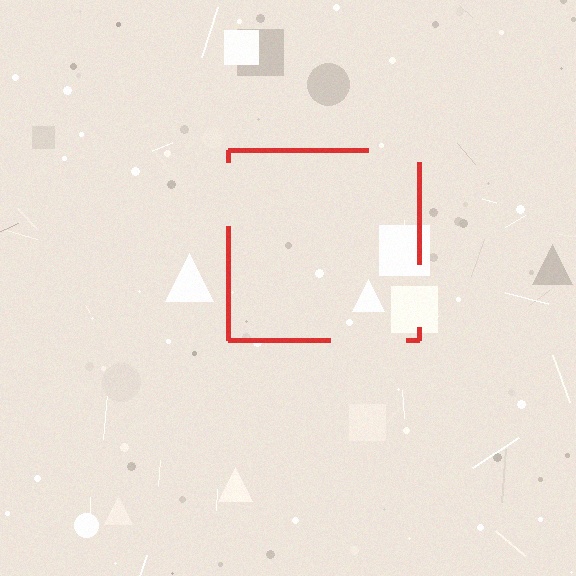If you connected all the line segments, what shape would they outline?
They would outline a square.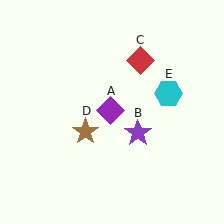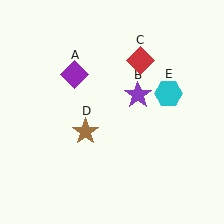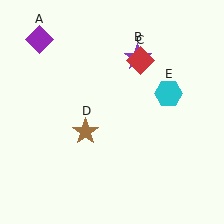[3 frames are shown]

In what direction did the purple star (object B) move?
The purple star (object B) moved up.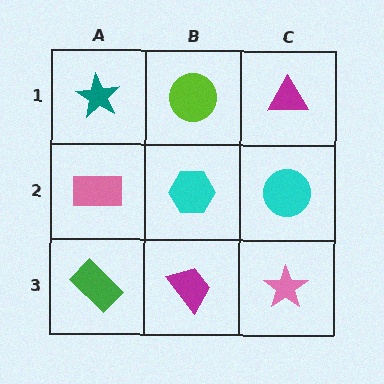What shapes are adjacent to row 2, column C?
A magenta triangle (row 1, column C), a pink star (row 3, column C), a cyan hexagon (row 2, column B).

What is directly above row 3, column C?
A cyan circle.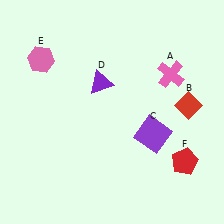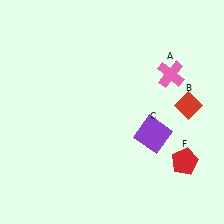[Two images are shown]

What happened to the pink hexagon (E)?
The pink hexagon (E) was removed in Image 2. It was in the top-left area of Image 1.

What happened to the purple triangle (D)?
The purple triangle (D) was removed in Image 2. It was in the top-left area of Image 1.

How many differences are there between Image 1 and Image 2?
There are 2 differences between the two images.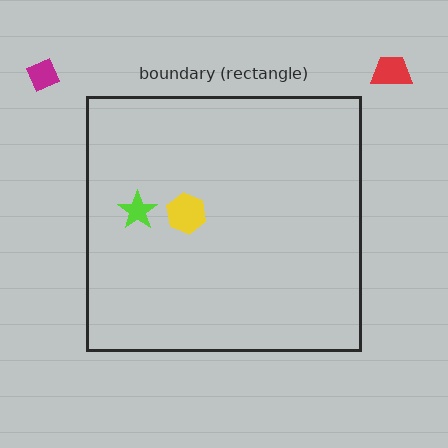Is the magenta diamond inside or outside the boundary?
Outside.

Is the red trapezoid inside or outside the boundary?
Outside.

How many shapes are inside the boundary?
2 inside, 2 outside.